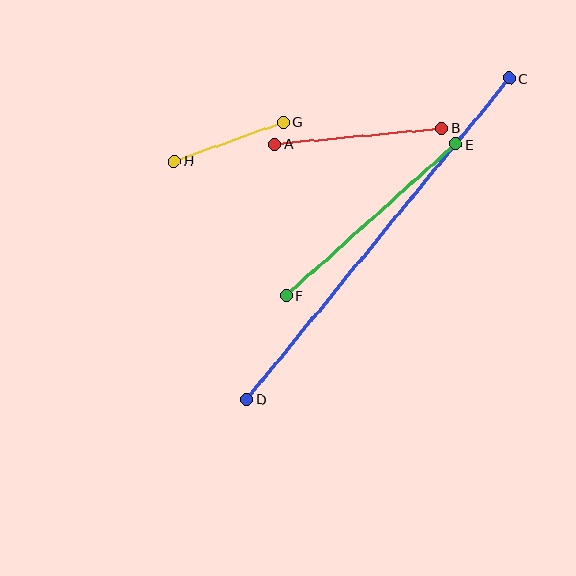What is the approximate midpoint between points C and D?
The midpoint is at approximately (378, 239) pixels.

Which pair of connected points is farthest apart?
Points C and D are farthest apart.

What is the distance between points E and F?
The distance is approximately 227 pixels.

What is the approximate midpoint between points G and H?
The midpoint is at approximately (229, 141) pixels.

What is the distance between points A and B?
The distance is approximately 168 pixels.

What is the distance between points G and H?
The distance is approximately 116 pixels.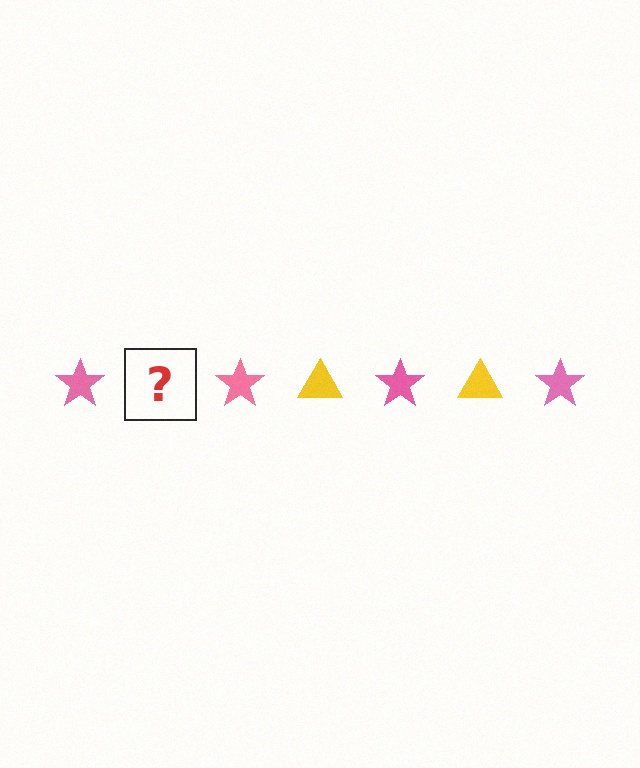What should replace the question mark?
The question mark should be replaced with a yellow triangle.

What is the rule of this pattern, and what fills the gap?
The rule is that the pattern alternates between pink star and yellow triangle. The gap should be filled with a yellow triangle.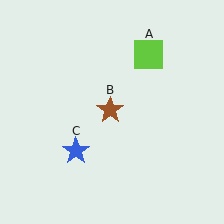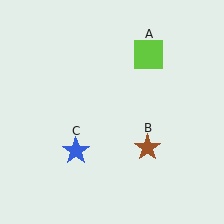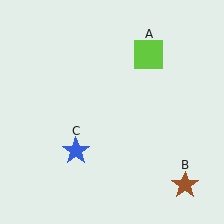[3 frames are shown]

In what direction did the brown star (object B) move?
The brown star (object B) moved down and to the right.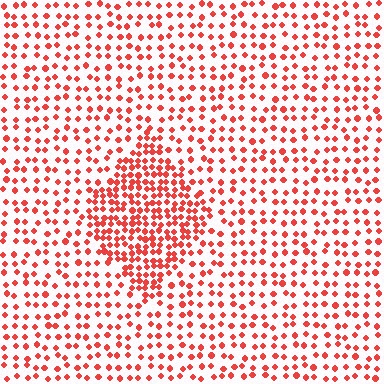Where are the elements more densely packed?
The elements are more densely packed inside the diamond boundary.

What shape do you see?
I see a diamond.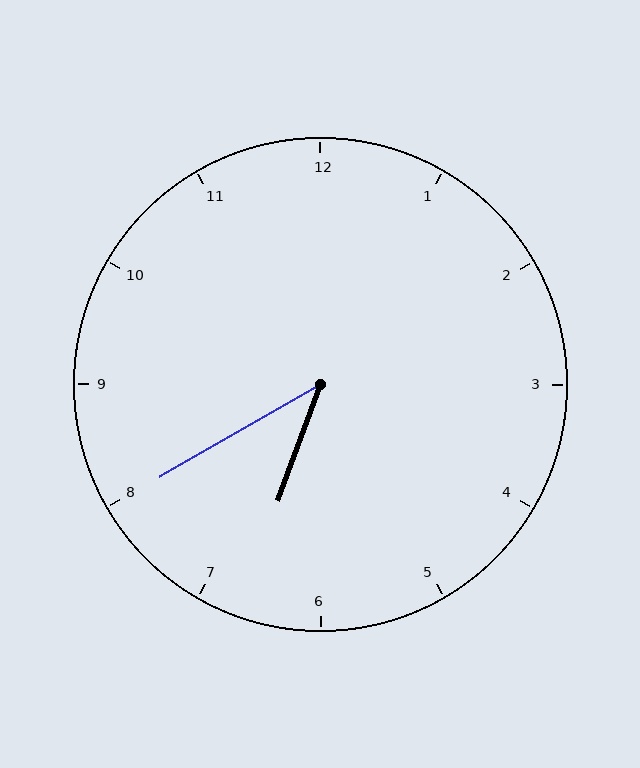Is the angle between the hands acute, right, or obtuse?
It is acute.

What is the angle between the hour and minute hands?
Approximately 40 degrees.